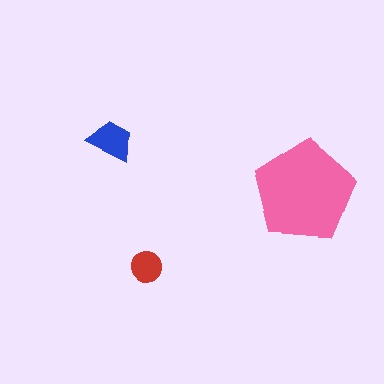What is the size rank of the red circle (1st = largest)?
3rd.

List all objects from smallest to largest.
The red circle, the blue trapezoid, the pink pentagon.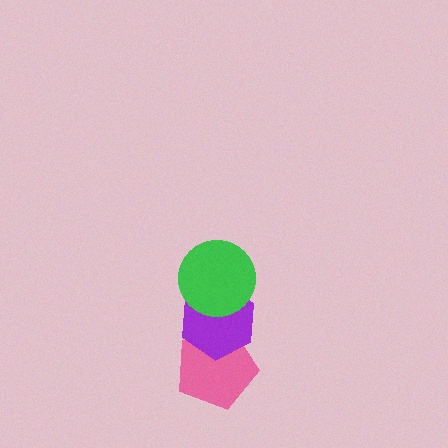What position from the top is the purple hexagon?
The purple hexagon is 2nd from the top.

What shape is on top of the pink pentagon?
The purple hexagon is on top of the pink pentagon.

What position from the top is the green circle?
The green circle is 1st from the top.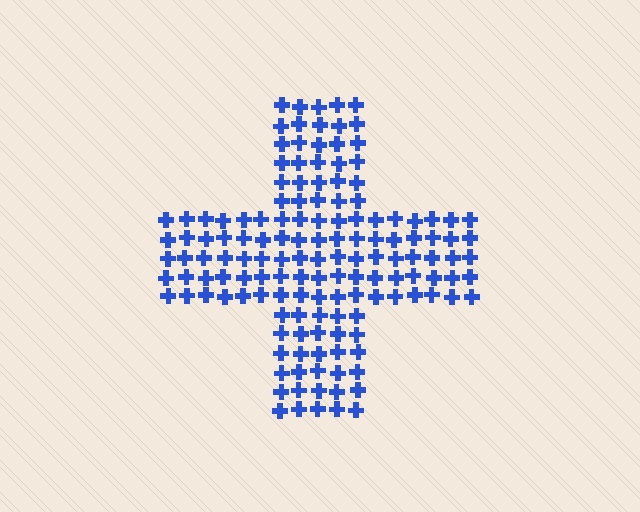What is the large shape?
The large shape is a cross.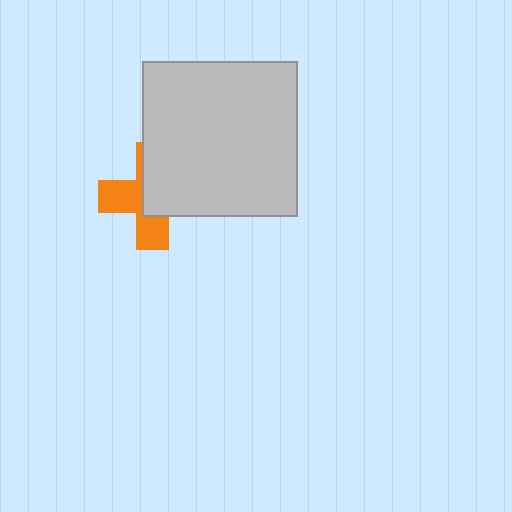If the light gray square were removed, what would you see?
You would see the complete orange cross.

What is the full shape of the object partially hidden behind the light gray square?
The partially hidden object is an orange cross.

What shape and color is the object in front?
The object in front is a light gray square.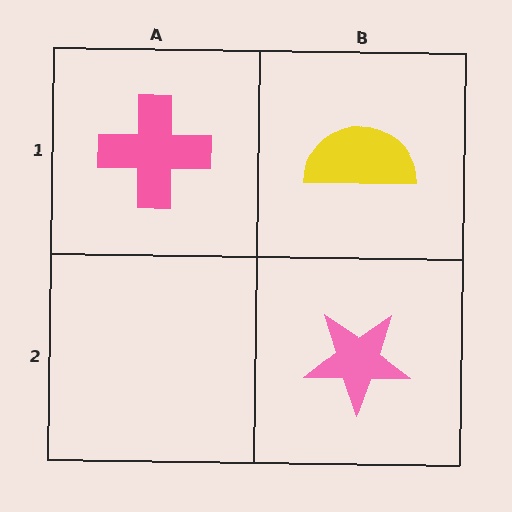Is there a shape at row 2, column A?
No, that cell is empty.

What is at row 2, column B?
A pink star.